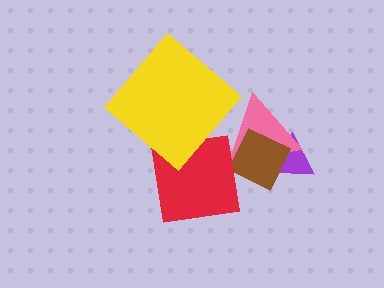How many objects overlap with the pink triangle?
2 objects overlap with the pink triangle.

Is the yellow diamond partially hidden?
No, no other shape covers it.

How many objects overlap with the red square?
0 objects overlap with the red square.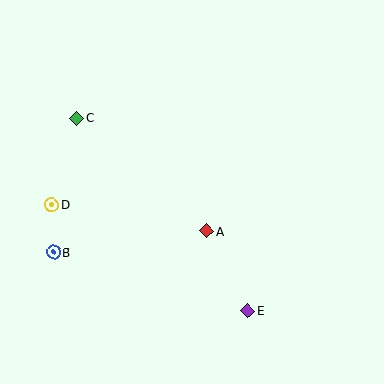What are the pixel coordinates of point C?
Point C is at (77, 118).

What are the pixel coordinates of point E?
Point E is at (248, 311).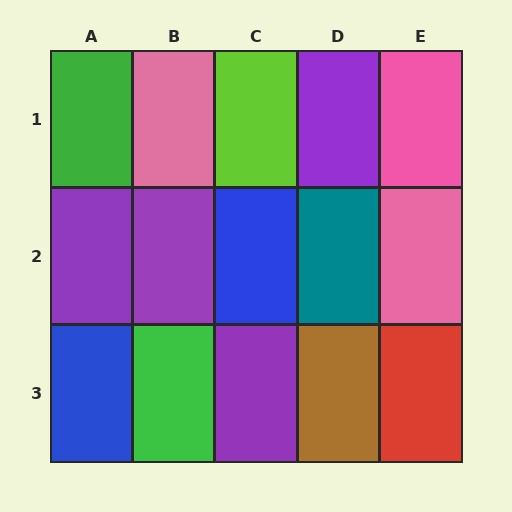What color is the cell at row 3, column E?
Red.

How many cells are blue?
2 cells are blue.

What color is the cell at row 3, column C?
Purple.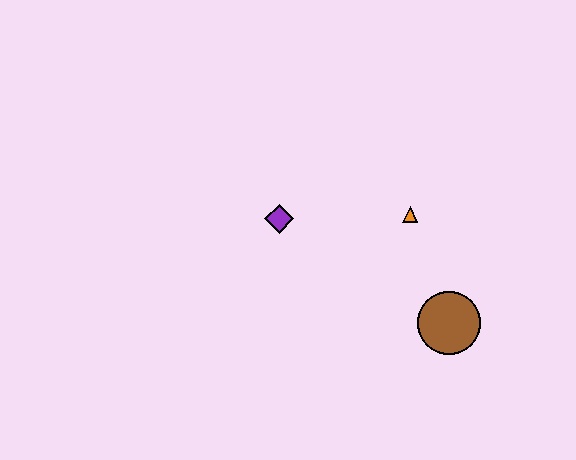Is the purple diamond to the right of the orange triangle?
No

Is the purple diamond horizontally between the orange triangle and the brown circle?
No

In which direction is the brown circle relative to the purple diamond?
The brown circle is to the right of the purple diamond.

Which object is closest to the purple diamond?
The orange triangle is closest to the purple diamond.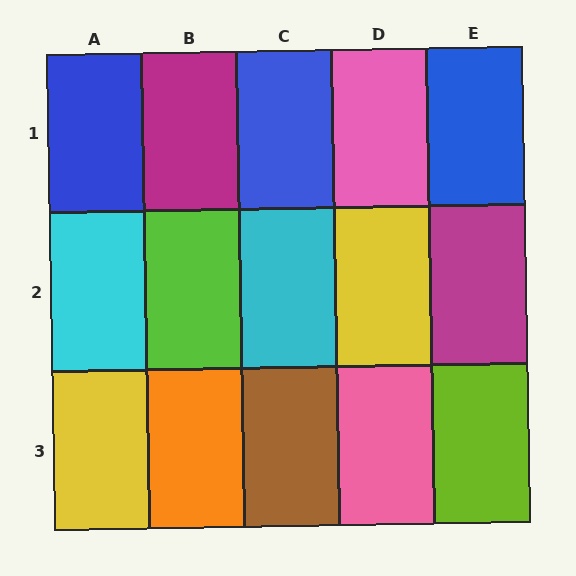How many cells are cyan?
2 cells are cyan.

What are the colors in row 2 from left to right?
Cyan, lime, cyan, yellow, magenta.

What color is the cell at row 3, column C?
Brown.